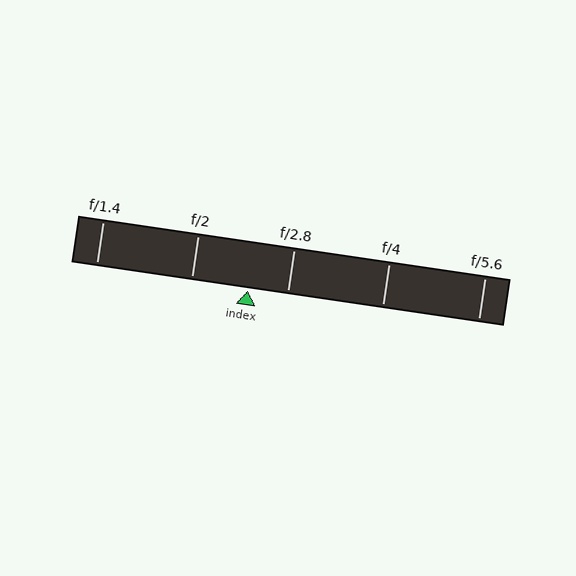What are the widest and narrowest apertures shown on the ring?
The widest aperture shown is f/1.4 and the narrowest is f/5.6.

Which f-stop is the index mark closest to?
The index mark is closest to f/2.8.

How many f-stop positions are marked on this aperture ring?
There are 5 f-stop positions marked.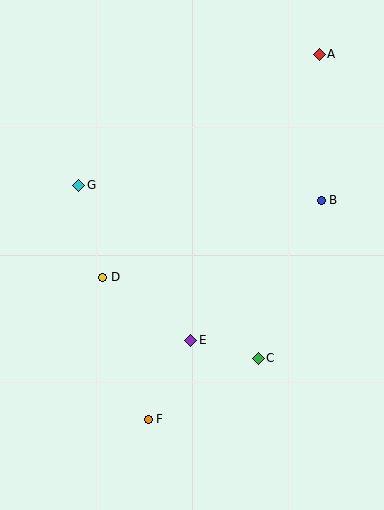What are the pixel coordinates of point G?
Point G is at (79, 185).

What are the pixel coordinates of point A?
Point A is at (319, 54).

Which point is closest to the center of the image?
Point E at (191, 340) is closest to the center.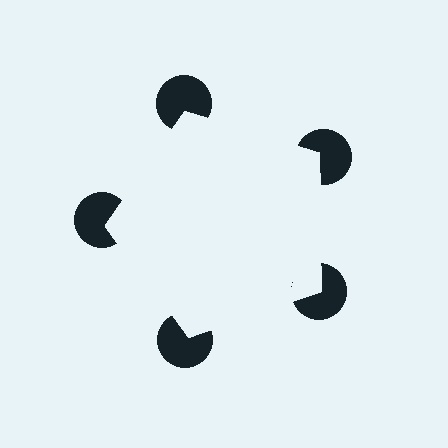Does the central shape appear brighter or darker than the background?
It typically appears slightly brighter than the background, even though no actual brightness change is drawn.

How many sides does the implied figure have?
5 sides.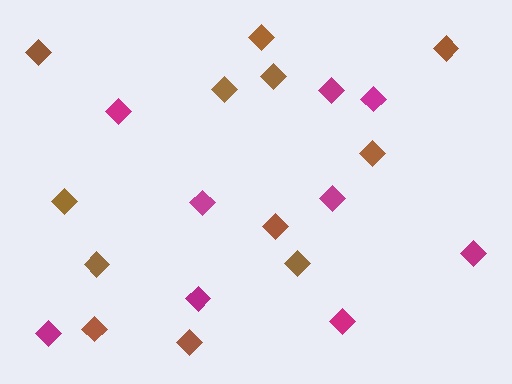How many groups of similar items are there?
There are 2 groups: one group of magenta diamonds (9) and one group of brown diamonds (12).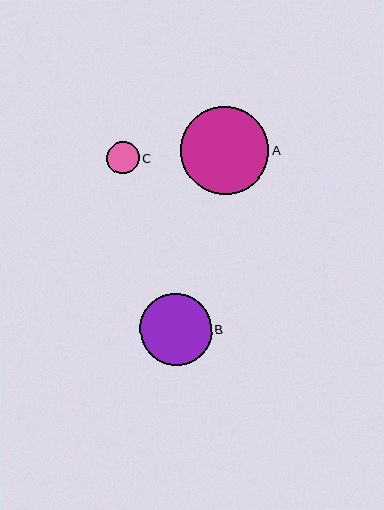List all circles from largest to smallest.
From largest to smallest: A, B, C.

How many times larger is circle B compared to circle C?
Circle B is approximately 2.2 times the size of circle C.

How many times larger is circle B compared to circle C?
Circle B is approximately 2.2 times the size of circle C.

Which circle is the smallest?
Circle C is the smallest with a size of approximately 33 pixels.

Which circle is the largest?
Circle A is the largest with a size of approximately 88 pixels.